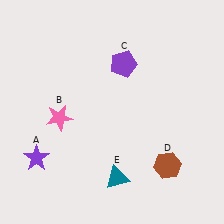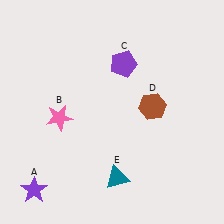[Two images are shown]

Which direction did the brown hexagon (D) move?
The brown hexagon (D) moved up.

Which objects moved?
The objects that moved are: the purple star (A), the brown hexagon (D).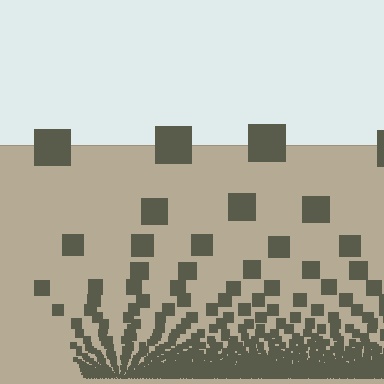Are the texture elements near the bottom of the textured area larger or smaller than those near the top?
Smaller. The gradient is inverted — elements near the bottom are smaller and denser.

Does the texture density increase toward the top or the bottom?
Density increases toward the bottom.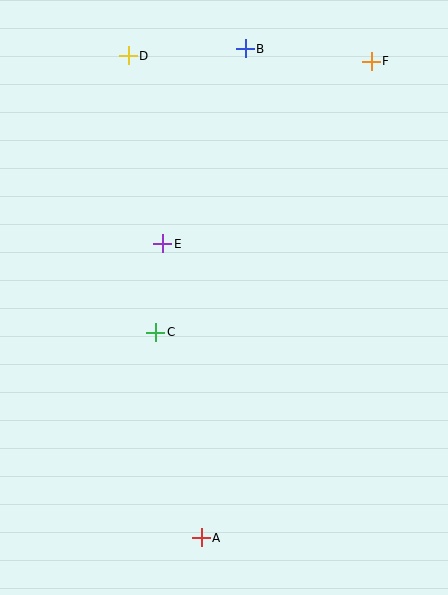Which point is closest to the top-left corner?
Point D is closest to the top-left corner.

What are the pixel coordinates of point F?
Point F is at (371, 61).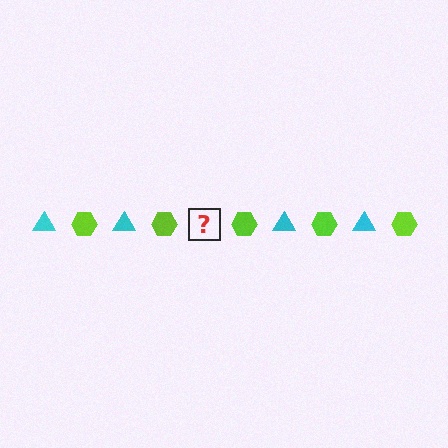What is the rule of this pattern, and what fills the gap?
The rule is that the pattern alternates between cyan triangle and lime hexagon. The gap should be filled with a cyan triangle.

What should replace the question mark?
The question mark should be replaced with a cyan triangle.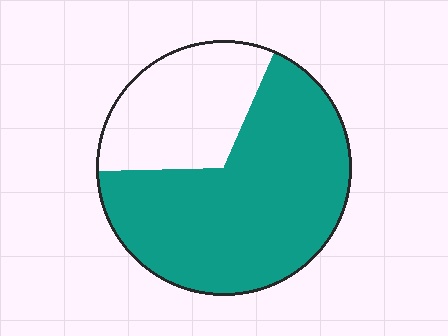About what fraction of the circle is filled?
About two thirds (2/3).